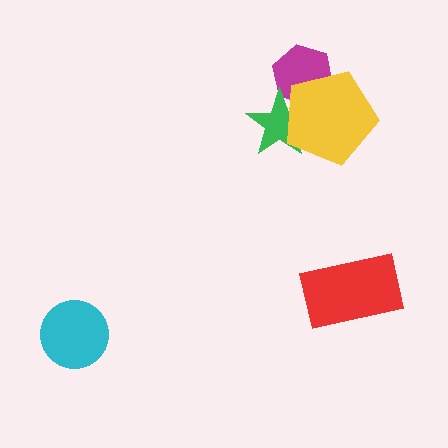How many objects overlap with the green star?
2 objects overlap with the green star.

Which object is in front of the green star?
The yellow pentagon is in front of the green star.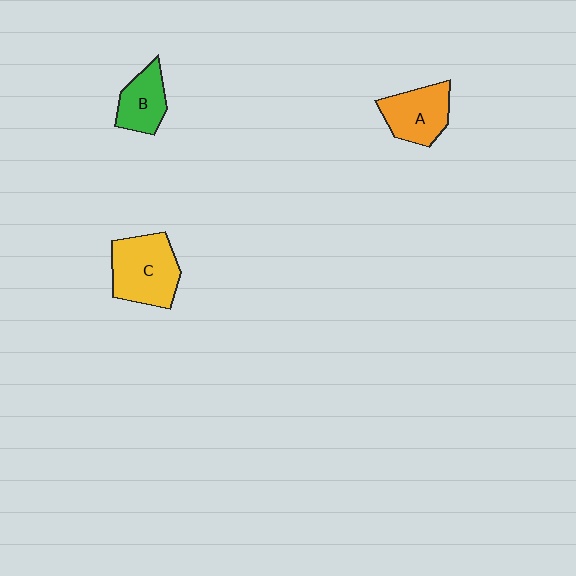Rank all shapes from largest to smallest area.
From largest to smallest: C (yellow), A (orange), B (green).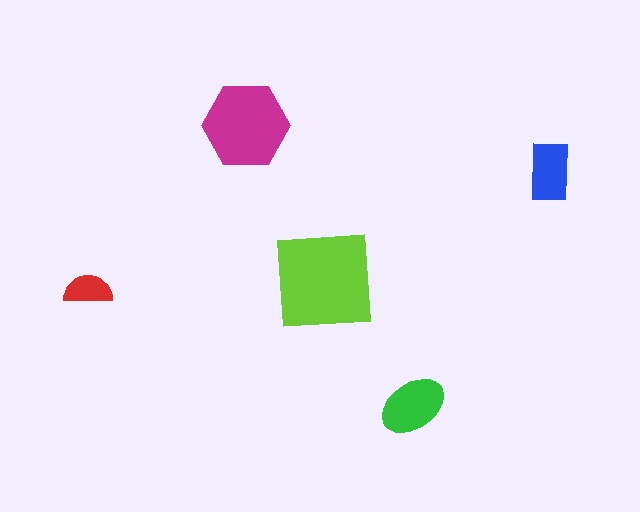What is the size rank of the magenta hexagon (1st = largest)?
2nd.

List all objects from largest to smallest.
The lime square, the magenta hexagon, the green ellipse, the blue rectangle, the red semicircle.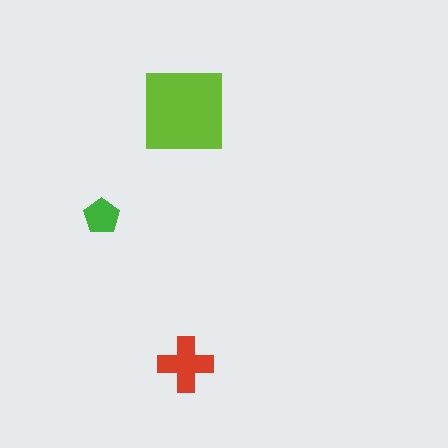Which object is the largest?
The lime square.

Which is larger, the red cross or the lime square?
The lime square.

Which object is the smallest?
The green pentagon.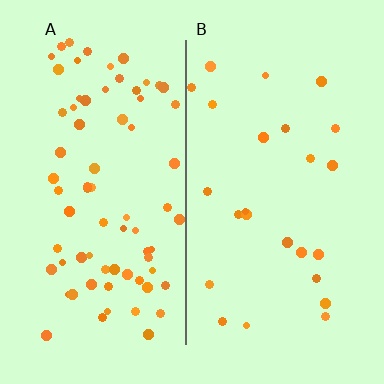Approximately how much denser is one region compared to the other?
Approximately 3.0× — region A over region B.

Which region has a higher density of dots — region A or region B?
A (the left).